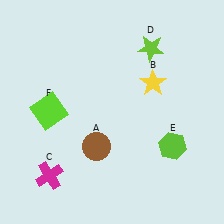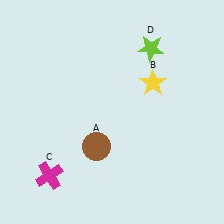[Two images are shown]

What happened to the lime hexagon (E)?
The lime hexagon (E) was removed in Image 2. It was in the bottom-right area of Image 1.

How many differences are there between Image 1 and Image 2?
There are 2 differences between the two images.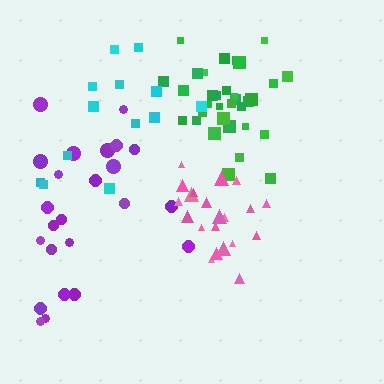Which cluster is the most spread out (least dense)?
Cyan.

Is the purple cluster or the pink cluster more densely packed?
Pink.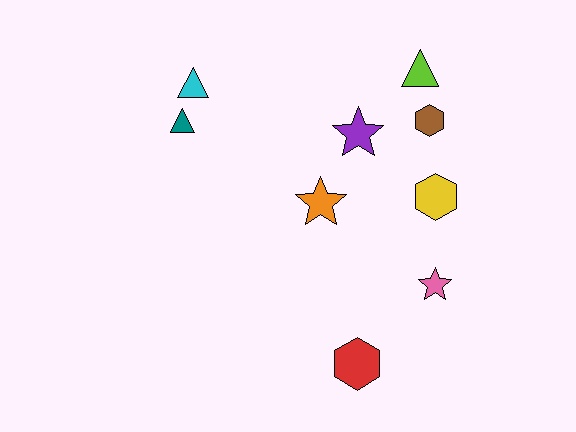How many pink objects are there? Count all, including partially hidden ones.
There is 1 pink object.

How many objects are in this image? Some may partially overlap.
There are 9 objects.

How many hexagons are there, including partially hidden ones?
There are 3 hexagons.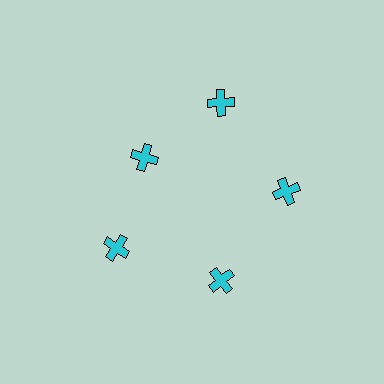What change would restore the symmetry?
The symmetry would be restored by moving it outward, back onto the ring so that all 5 crosses sit at equal angles and equal distance from the center.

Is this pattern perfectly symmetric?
No. The 5 cyan crosses are arranged in a ring, but one element near the 10 o'clock position is pulled inward toward the center, breaking the 5-fold rotational symmetry.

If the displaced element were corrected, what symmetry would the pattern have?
It would have 5-fold rotational symmetry — the pattern would map onto itself every 72 degrees.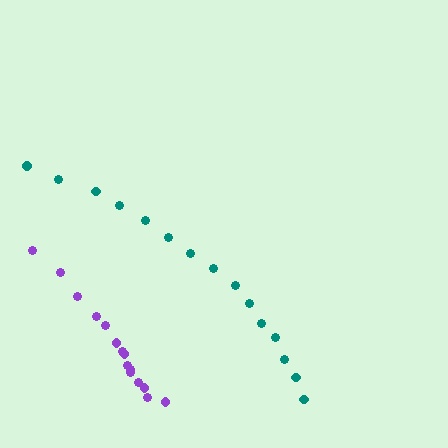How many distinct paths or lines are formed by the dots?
There are 2 distinct paths.